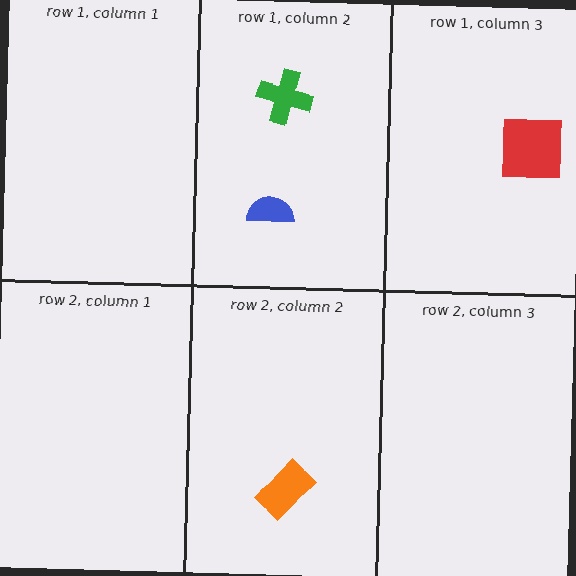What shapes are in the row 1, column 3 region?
The red square.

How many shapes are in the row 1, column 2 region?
2.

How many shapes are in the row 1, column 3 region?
1.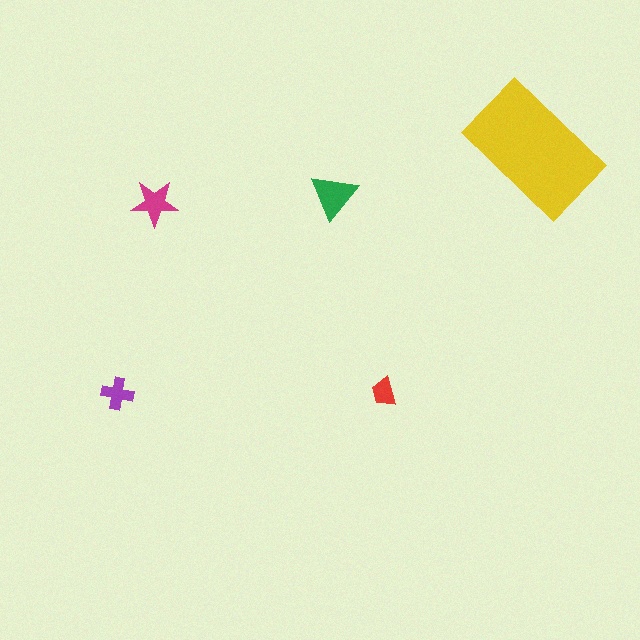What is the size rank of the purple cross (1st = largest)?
4th.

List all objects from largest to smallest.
The yellow rectangle, the green triangle, the magenta star, the purple cross, the red trapezoid.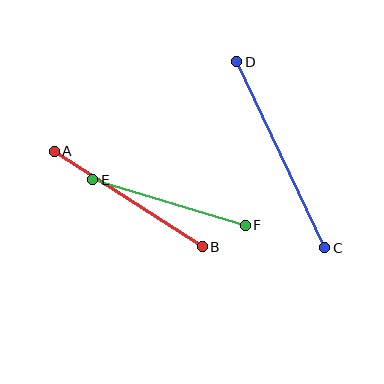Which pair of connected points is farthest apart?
Points C and D are farthest apart.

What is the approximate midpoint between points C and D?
The midpoint is at approximately (281, 155) pixels.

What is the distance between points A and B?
The distance is approximately 176 pixels.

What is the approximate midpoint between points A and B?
The midpoint is at approximately (128, 199) pixels.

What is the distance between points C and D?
The distance is approximately 206 pixels.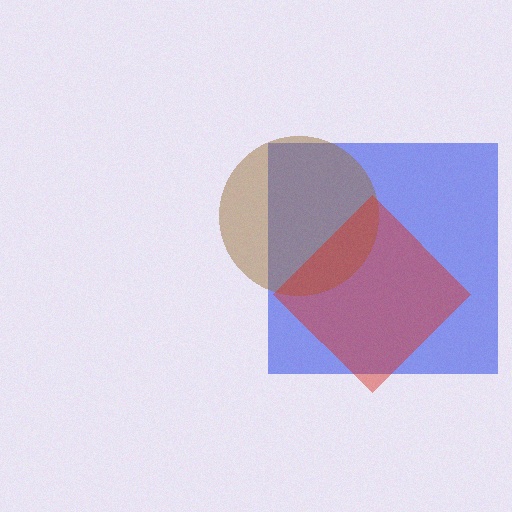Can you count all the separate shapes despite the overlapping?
Yes, there are 3 separate shapes.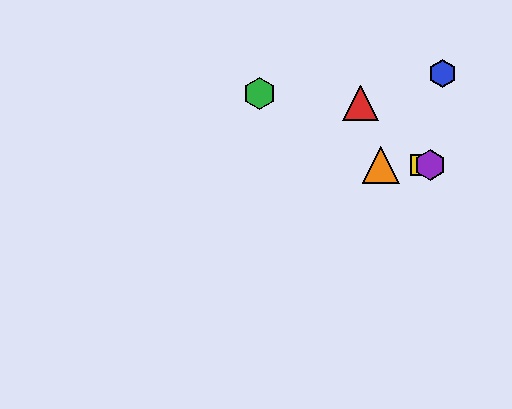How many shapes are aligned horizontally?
3 shapes (the yellow square, the purple hexagon, the orange triangle) are aligned horizontally.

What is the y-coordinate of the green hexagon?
The green hexagon is at y≈93.